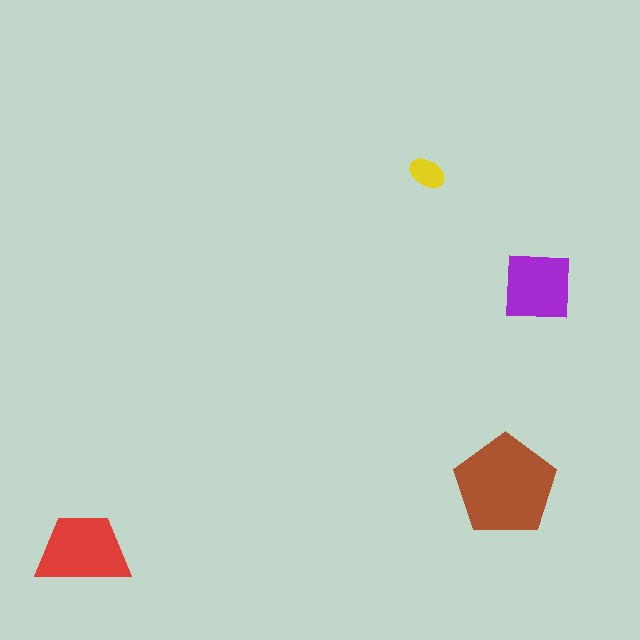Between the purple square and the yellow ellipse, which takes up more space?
The purple square.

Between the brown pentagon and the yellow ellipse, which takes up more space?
The brown pentagon.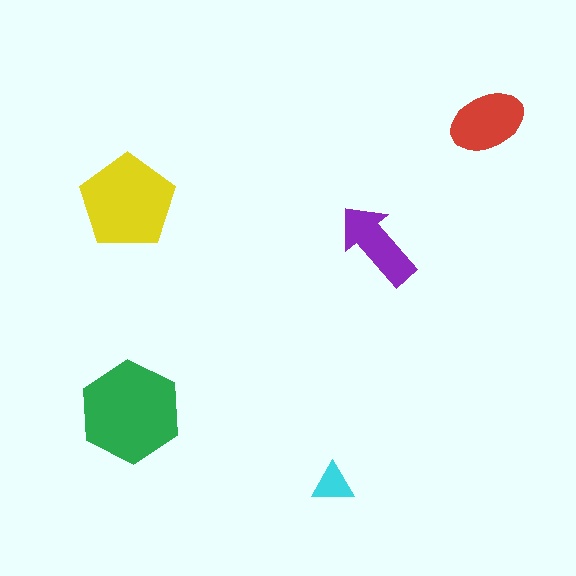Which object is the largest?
The green hexagon.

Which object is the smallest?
The cyan triangle.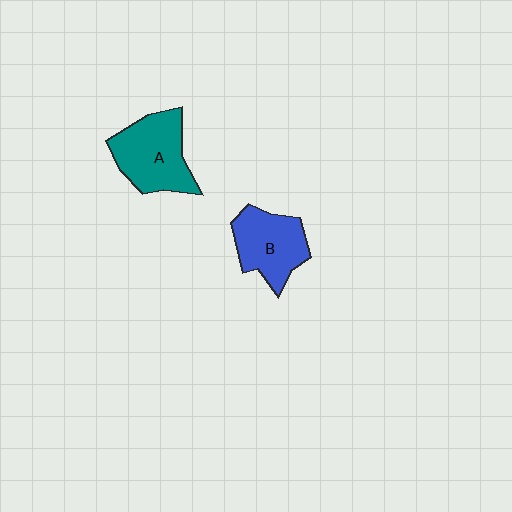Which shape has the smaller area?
Shape B (blue).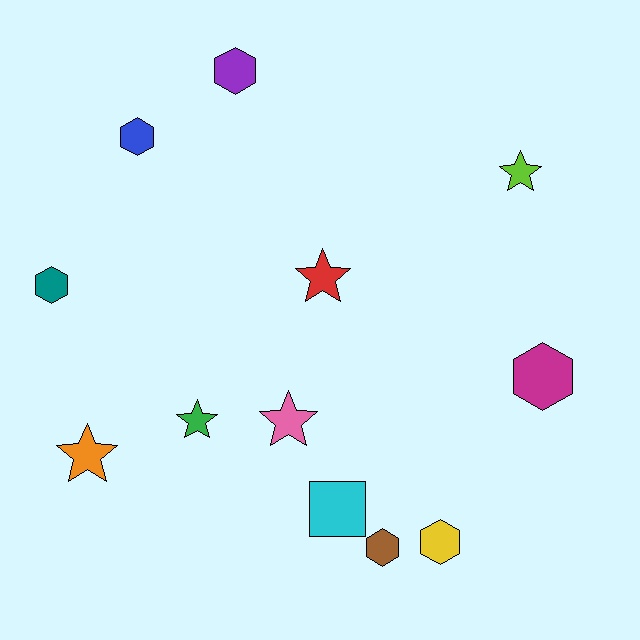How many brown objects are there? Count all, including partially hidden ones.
There is 1 brown object.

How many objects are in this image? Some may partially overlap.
There are 12 objects.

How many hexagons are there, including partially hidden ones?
There are 6 hexagons.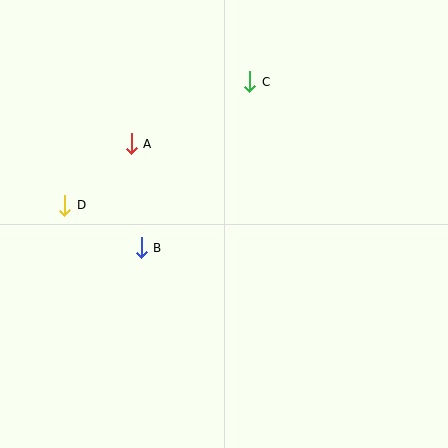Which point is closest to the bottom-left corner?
Point B is closest to the bottom-left corner.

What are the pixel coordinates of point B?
Point B is at (141, 248).